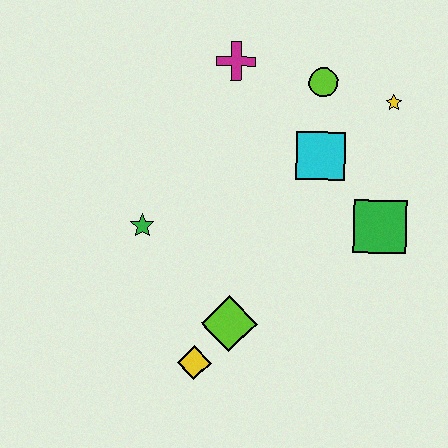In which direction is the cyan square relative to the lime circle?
The cyan square is below the lime circle.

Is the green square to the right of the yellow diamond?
Yes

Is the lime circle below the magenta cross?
Yes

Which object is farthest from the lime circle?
The yellow diamond is farthest from the lime circle.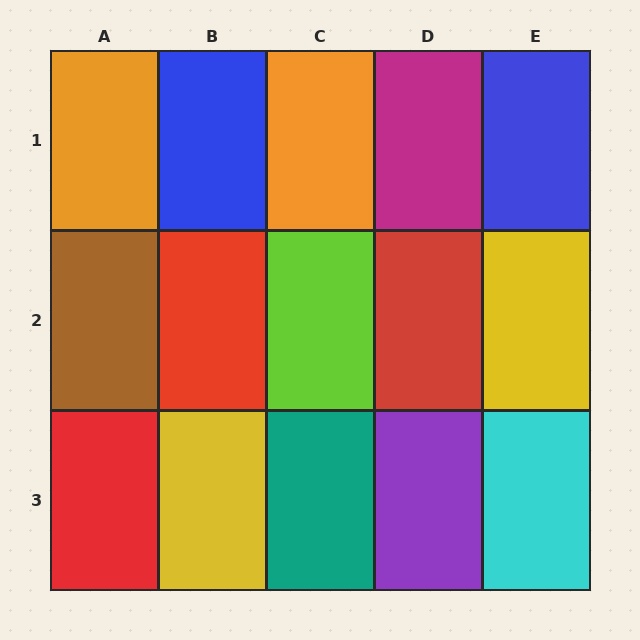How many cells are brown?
1 cell is brown.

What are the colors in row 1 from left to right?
Orange, blue, orange, magenta, blue.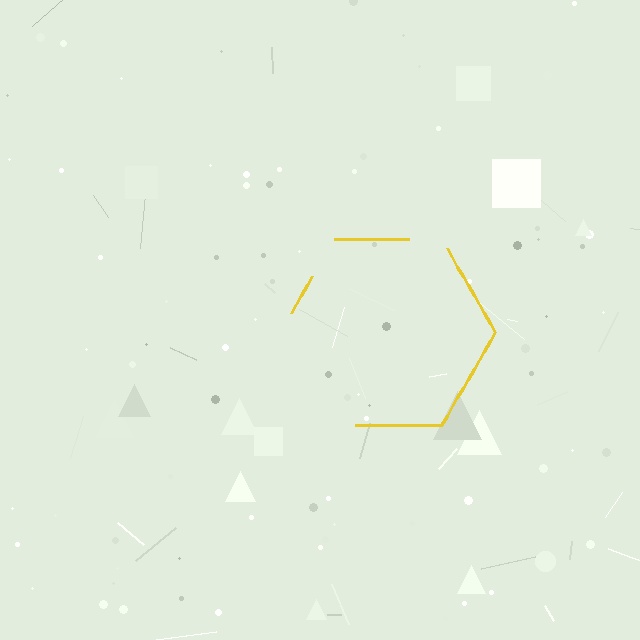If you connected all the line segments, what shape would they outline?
They would outline a hexagon.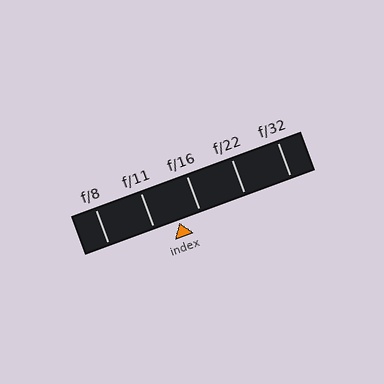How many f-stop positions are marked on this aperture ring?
There are 5 f-stop positions marked.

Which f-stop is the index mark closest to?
The index mark is closest to f/16.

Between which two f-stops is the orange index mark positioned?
The index mark is between f/11 and f/16.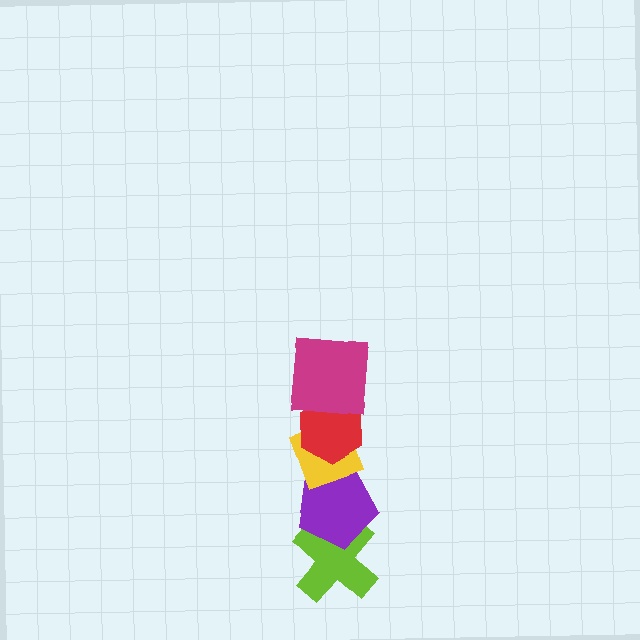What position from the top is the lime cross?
The lime cross is 5th from the top.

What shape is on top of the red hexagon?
The magenta square is on top of the red hexagon.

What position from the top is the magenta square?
The magenta square is 1st from the top.